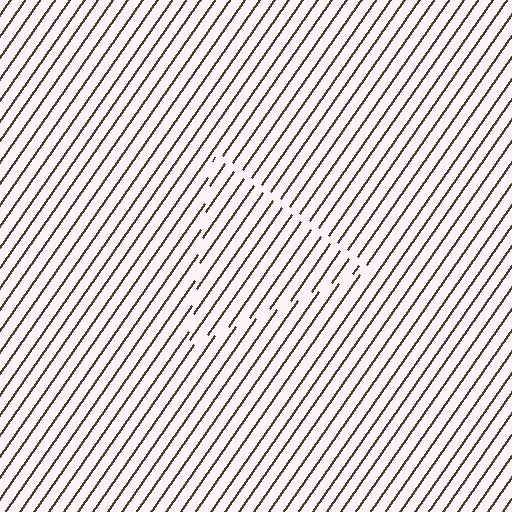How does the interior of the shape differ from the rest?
The interior of the shape contains the same grating, shifted by half a period — the contour is defined by the phase discontinuity where line-ends from the inner and outer gratings abut.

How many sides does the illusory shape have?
3 sides — the line-ends trace a triangle.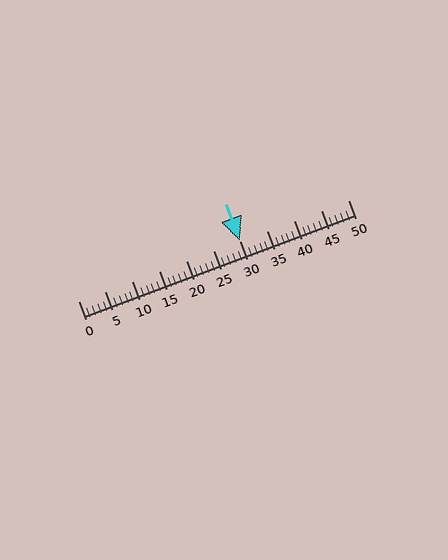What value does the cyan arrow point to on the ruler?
The cyan arrow points to approximately 30.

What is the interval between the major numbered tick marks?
The major tick marks are spaced 5 units apart.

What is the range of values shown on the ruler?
The ruler shows values from 0 to 50.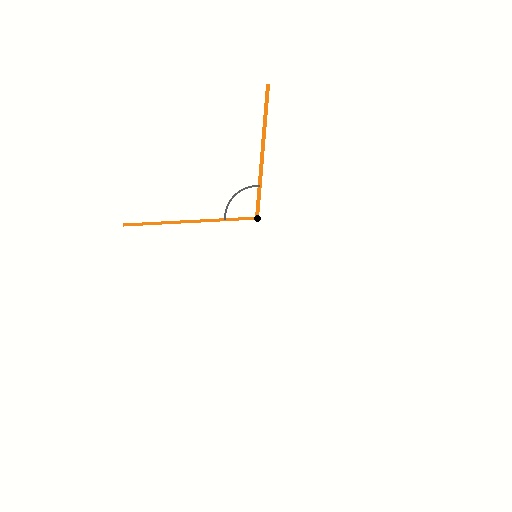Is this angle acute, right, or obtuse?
It is obtuse.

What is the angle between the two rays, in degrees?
Approximately 98 degrees.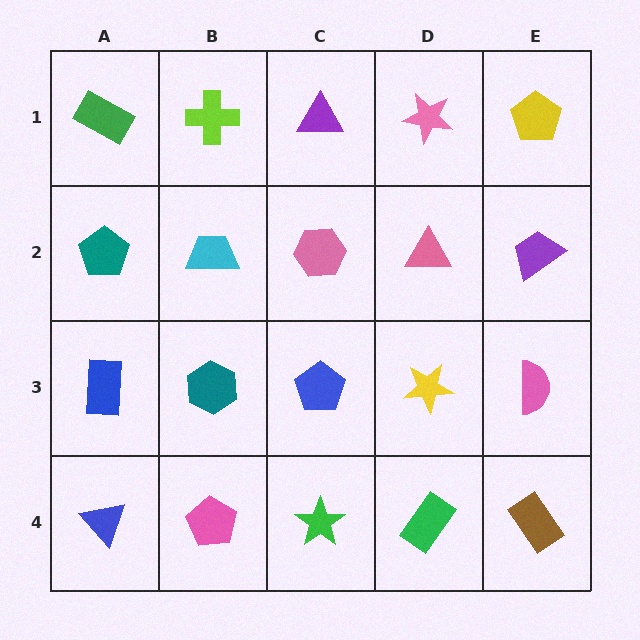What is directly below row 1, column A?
A teal pentagon.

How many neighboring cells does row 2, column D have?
4.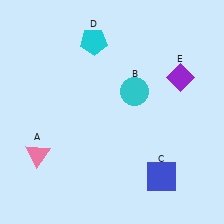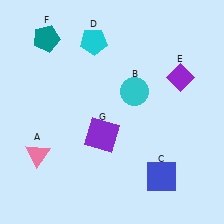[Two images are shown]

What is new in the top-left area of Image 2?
A teal pentagon (F) was added in the top-left area of Image 2.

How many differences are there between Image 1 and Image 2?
There are 2 differences between the two images.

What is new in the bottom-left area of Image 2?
A purple square (G) was added in the bottom-left area of Image 2.